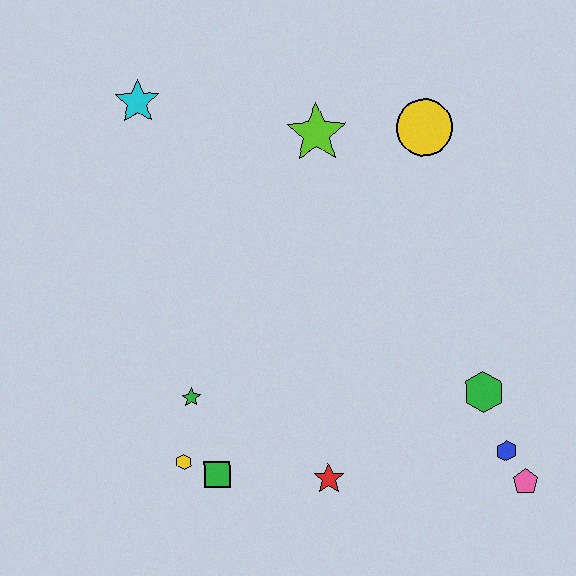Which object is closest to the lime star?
The yellow circle is closest to the lime star.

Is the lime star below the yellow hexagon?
No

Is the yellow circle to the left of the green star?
No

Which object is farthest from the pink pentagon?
The cyan star is farthest from the pink pentagon.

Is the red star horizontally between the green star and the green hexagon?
Yes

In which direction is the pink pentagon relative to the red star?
The pink pentagon is to the right of the red star.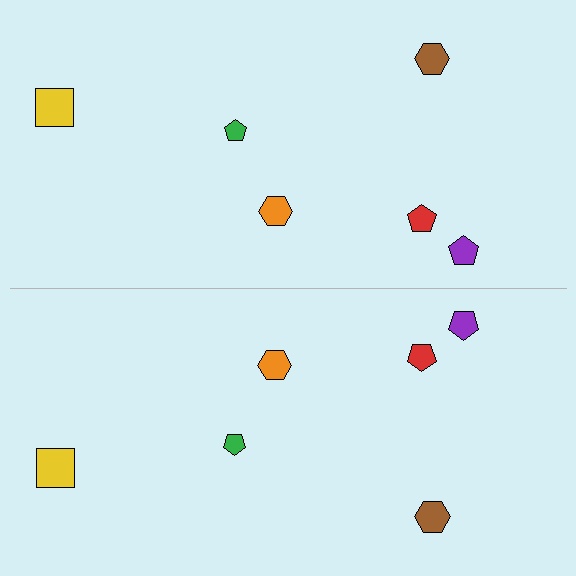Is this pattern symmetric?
Yes, this pattern has bilateral (reflection) symmetry.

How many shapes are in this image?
There are 12 shapes in this image.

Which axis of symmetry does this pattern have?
The pattern has a horizontal axis of symmetry running through the center of the image.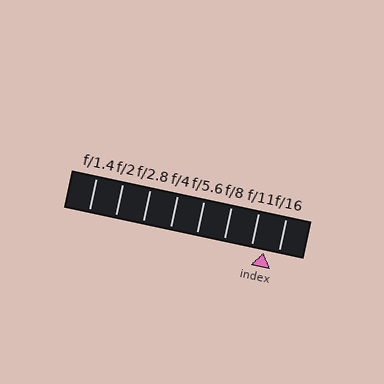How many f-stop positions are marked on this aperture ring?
There are 8 f-stop positions marked.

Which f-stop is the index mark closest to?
The index mark is closest to f/11.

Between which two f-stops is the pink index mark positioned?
The index mark is between f/11 and f/16.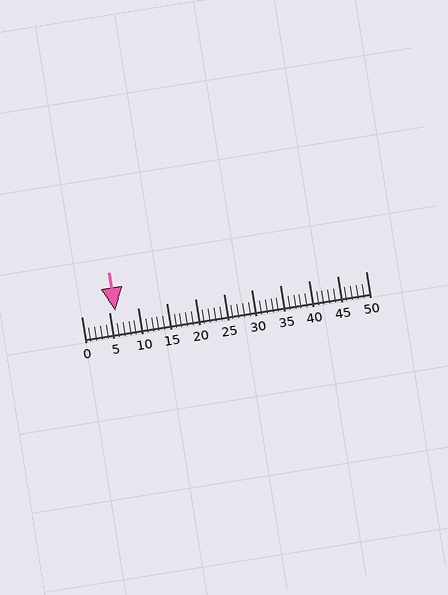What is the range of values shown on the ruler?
The ruler shows values from 0 to 50.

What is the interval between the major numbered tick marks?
The major tick marks are spaced 5 units apart.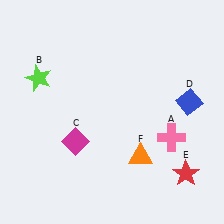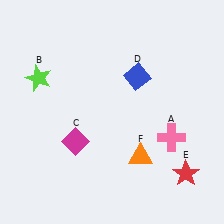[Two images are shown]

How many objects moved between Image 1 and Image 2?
1 object moved between the two images.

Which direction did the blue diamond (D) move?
The blue diamond (D) moved left.